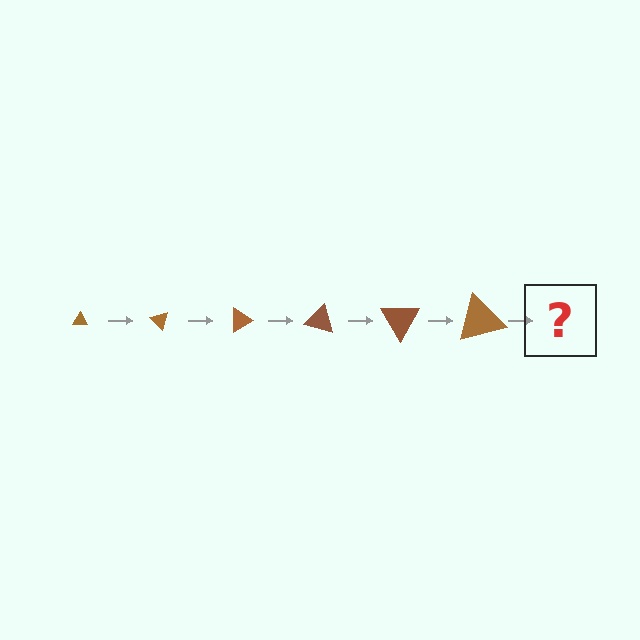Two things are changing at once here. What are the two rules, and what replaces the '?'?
The two rules are that the triangle grows larger each step and it rotates 45 degrees each step. The '?' should be a triangle, larger than the previous one and rotated 270 degrees from the start.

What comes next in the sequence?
The next element should be a triangle, larger than the previous one and rotated 270 degrees from the start.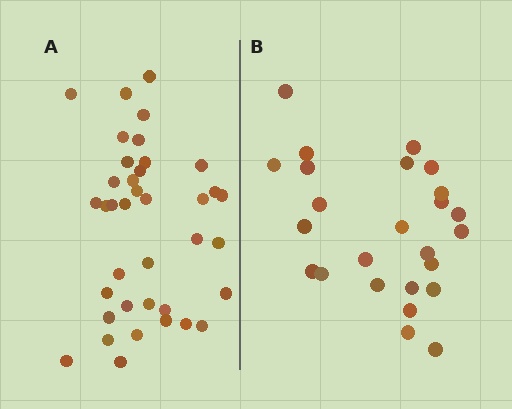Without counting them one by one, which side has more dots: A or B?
Region A (the left region) has more dots.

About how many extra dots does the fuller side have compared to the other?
Region A has approximately 15 more dots than region B.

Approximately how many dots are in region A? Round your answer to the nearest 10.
About 40 dots. (The exact count is 38, which rounds to 40.)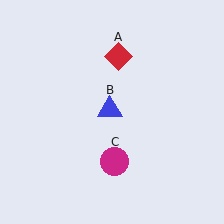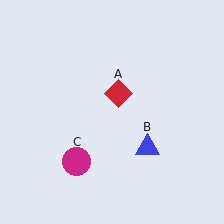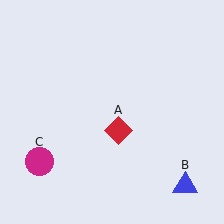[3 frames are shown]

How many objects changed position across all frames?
3 objects changed position: red diamond (object A), blue triangle (object B), magenta circle (object C).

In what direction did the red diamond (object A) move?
The red diamond (object A) moved down.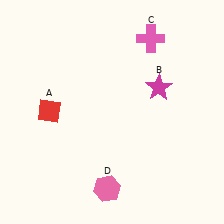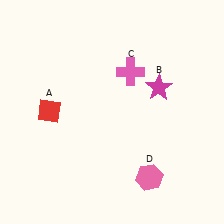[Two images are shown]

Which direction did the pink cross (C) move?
The pink cross (C) moved down.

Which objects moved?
The objects that moved are: the pink cross (C), the pink hexagon (D).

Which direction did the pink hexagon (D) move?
The pink hexagon (D) moved right.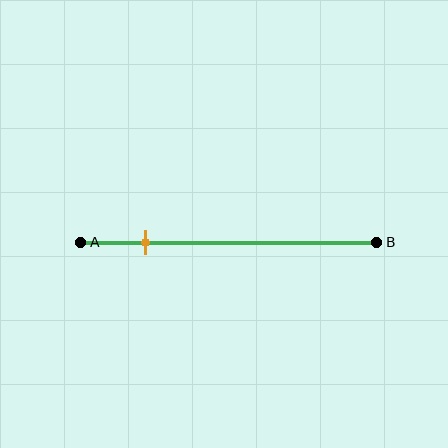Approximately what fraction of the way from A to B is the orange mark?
The orange mark is approximately 20% of the way from A to B.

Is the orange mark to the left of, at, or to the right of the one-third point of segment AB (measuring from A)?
The orange mark is to the left of the one-third point of segment AB.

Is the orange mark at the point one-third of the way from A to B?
No, the mark is at about 20% from A, not at the 33% one-third point.